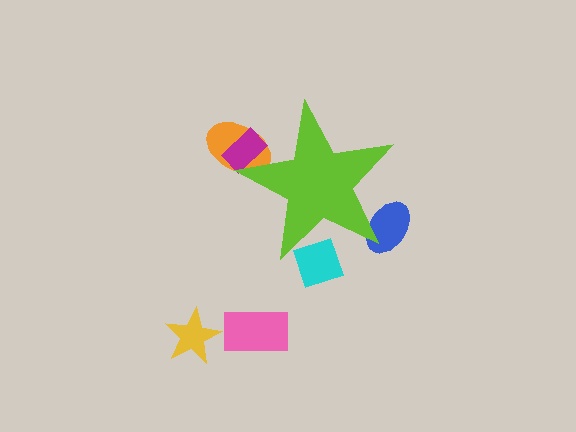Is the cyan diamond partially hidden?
Yes, the cyan diamond is partially hidden behind the lime star.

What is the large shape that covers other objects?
A lime star.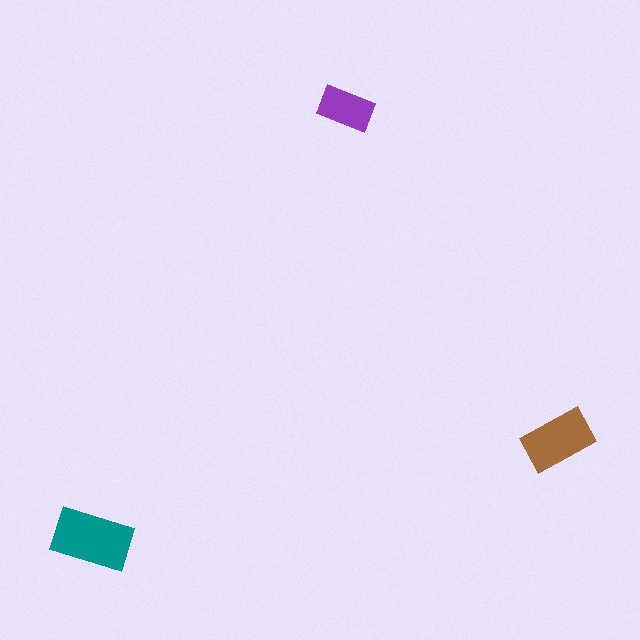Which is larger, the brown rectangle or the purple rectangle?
The brown one.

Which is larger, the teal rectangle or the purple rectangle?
The teal one.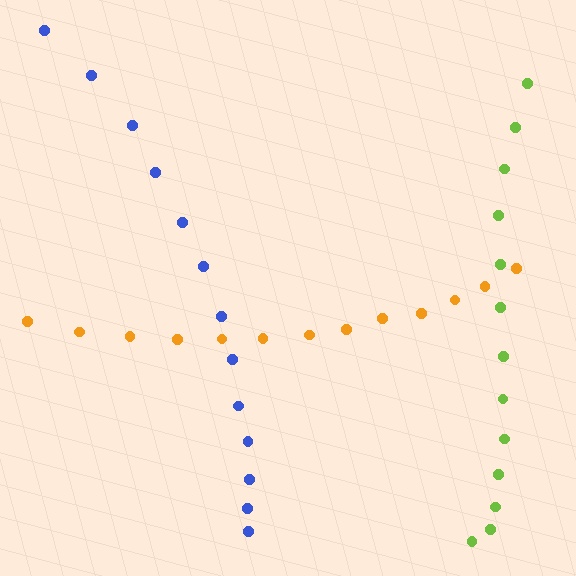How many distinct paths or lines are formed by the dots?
There are 3 distinct paths.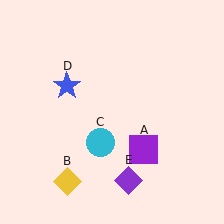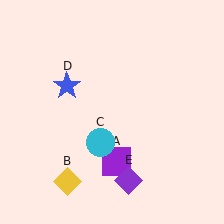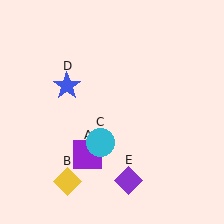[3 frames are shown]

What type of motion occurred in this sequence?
The purple square (object A) rotated clockwise around the center of the scene.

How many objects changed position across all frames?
1 object changed position: purple square (object A).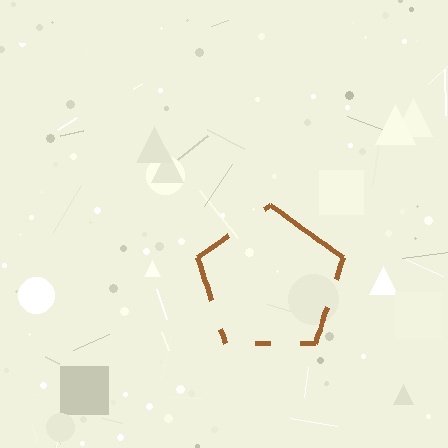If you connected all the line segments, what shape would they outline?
They would outline a pentagon.